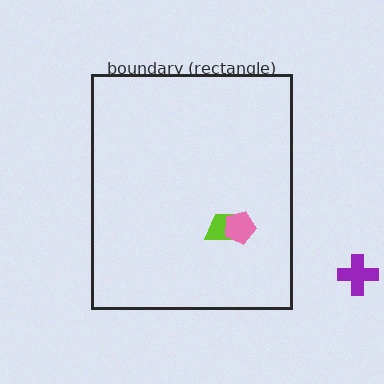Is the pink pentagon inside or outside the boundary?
Inside.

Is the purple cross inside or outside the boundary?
Outside.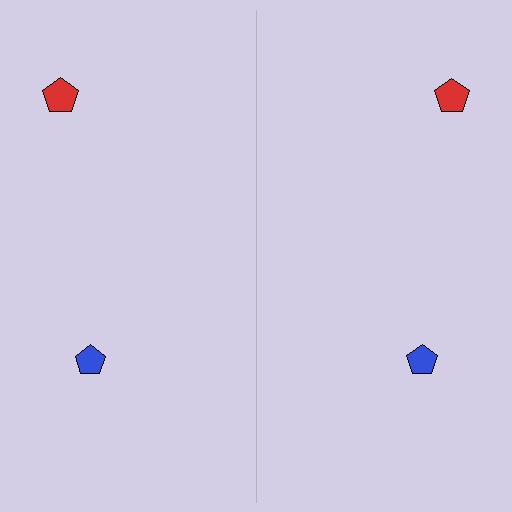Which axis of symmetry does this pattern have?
The pattern has a vertical axis of symmetry running through the center of the image.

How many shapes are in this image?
There are 4 shapes in this image.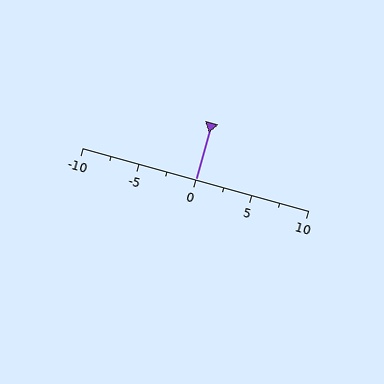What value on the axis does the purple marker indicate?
The marker indicates approximately 0.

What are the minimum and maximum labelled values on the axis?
The axis runs from -10 to 10.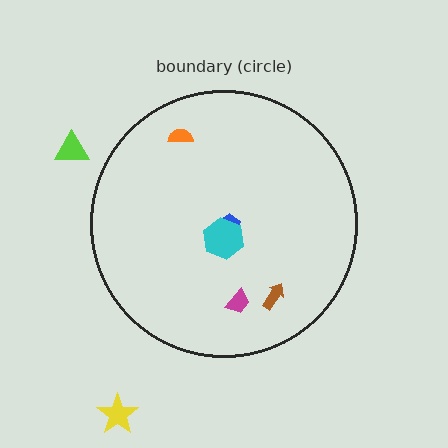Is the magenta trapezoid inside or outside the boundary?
Inside.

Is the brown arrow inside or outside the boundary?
Inside.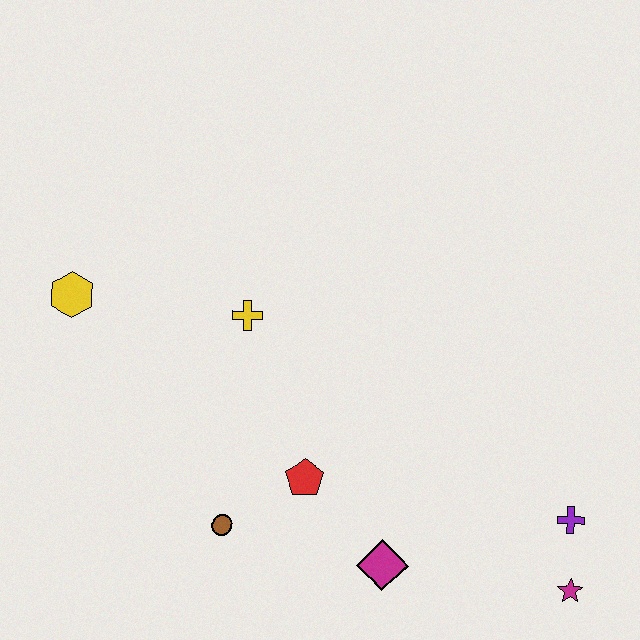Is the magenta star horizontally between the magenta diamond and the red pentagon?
No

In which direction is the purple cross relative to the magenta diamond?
The purple cross is to the right of the magenta diamond.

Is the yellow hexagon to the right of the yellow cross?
No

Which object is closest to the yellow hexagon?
The yellow cross is closest to the yellow hexagon.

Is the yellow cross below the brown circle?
No